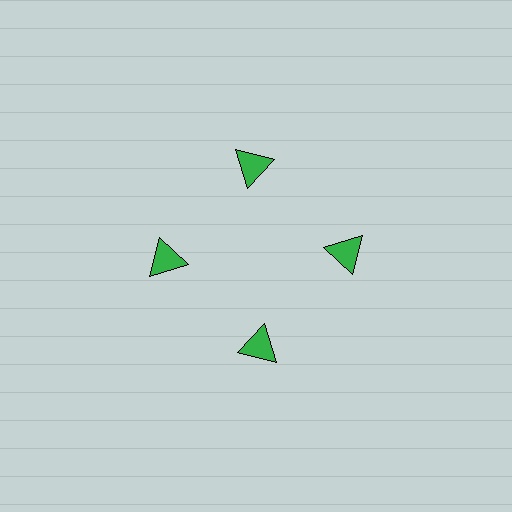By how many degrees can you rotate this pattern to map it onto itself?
The pattern maps onto itself every 90 degrees of rotation.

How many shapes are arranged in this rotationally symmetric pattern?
There are 4 shapes, arranged in 4 groups of 1.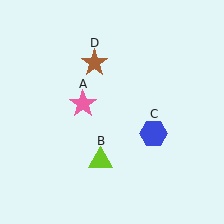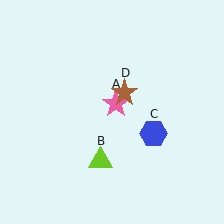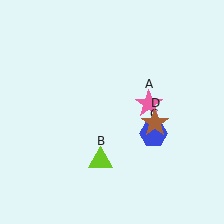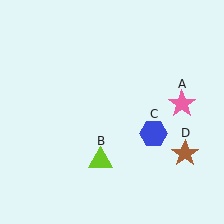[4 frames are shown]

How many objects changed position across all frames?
2 objects changed position: pink star (object A), brown star (object D).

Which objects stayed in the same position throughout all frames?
Lime triangle (object B) and blue hexagon (object C) remained stationary.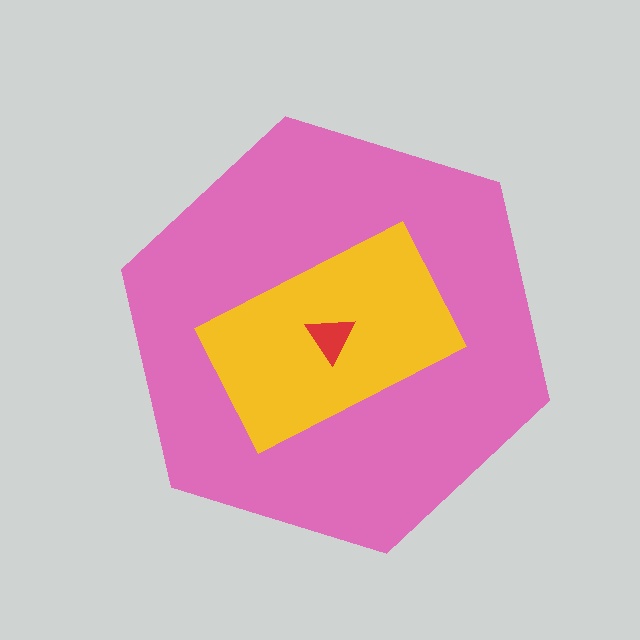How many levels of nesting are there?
3.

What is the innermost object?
The red triangle.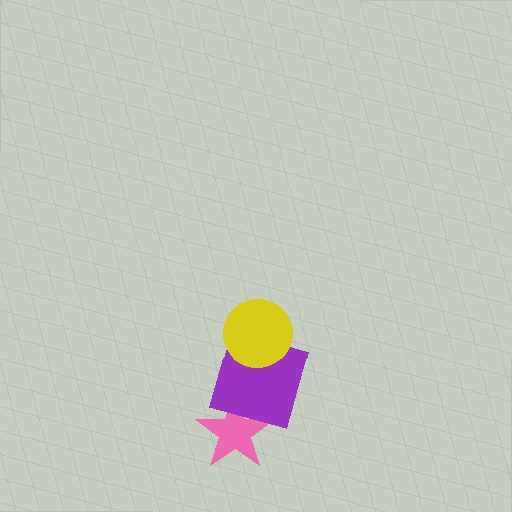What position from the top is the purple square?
The purple square is 2nd from the top.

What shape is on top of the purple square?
The yellow circle is on top of the purple square.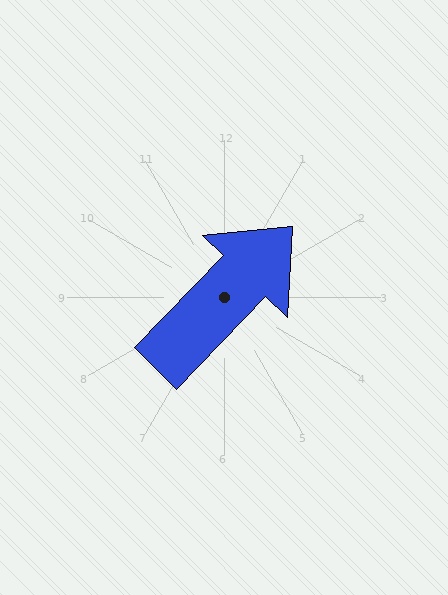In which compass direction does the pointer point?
Northeast.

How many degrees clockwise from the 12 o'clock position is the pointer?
Approximately 44 degrees.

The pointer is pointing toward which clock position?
Roughly 1 o'clock.